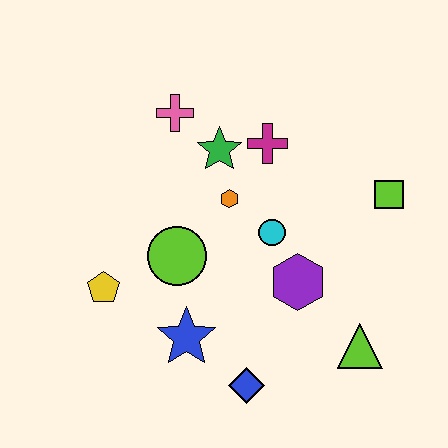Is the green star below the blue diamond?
No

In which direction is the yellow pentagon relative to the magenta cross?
The yellow pentagon is to the left of the magenta cross.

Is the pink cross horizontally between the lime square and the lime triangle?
No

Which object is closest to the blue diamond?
The blue star is closest to the blue diamond.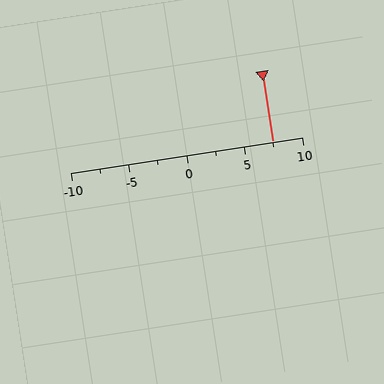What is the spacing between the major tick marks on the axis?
The major ticks are spaced 5 apart.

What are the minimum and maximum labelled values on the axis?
The axis runs from -10 to 10.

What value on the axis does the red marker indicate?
The marker indicates approximately 7.5.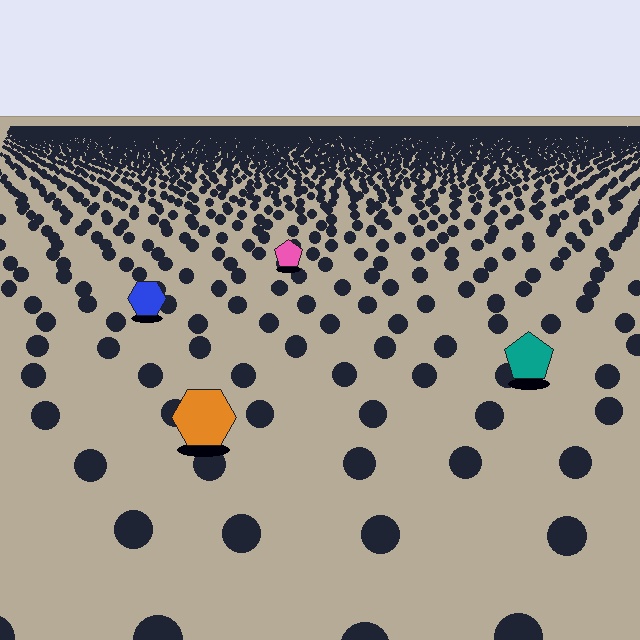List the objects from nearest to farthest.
From nearest to farthest: the orange hexagon, the teal pentagon, the blue hexagon, the pink pentagon.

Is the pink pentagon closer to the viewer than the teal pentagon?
No. The teal pentagon is closer — you can tell from the texture gradient: the ground texture is coarser near it.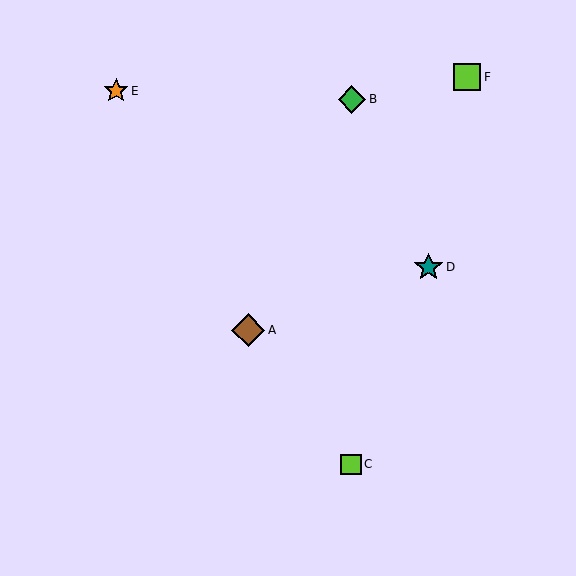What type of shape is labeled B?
Shape B is a green diamond.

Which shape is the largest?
The brown diamond (labeled A) is the largest.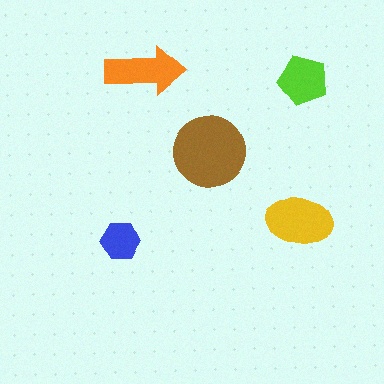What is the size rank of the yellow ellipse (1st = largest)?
2nd.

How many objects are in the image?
There are 5 objects in the image.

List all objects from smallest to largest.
The blue hexagon, the lime pentagon, the orange arrow, the yellow ellipse, the brown circle.